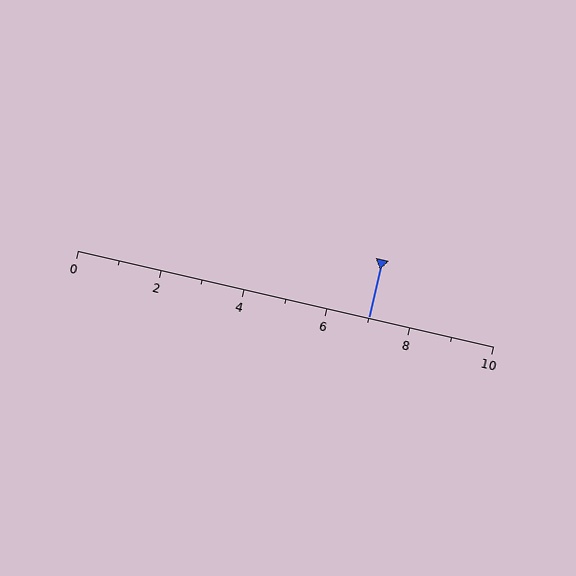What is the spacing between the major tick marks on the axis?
The major ticks are spaced 2 apart.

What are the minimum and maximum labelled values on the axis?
The axis runs from 0 to 10.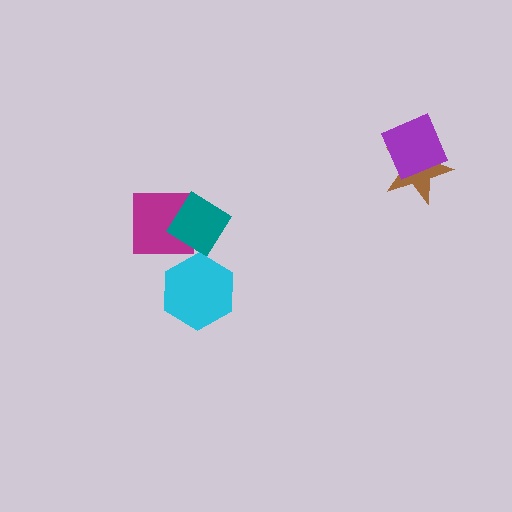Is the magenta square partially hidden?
Yes, it is partially covered by another shape.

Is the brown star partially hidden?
Yes, it is partially covered by another shape.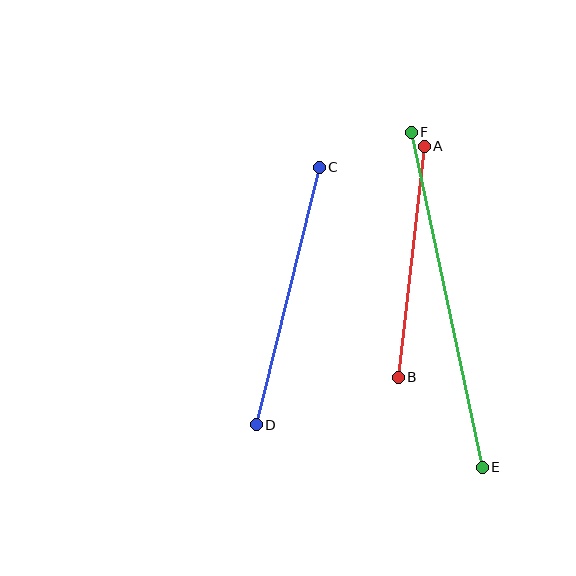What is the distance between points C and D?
The distance is approximately 265 pixels.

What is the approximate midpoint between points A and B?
The midpoint is at approximately (411, 262) pixels.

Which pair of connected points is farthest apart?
Points E and F are farthest apart.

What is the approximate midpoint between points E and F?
The midpoint is at approximately (447, 300) pixels.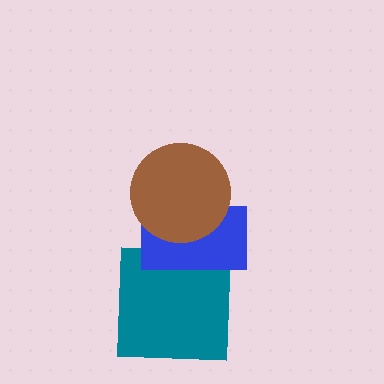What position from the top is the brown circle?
The brown circle is 1st from the top.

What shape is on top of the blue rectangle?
The brown circle is on top of the blue rectangle.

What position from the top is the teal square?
The teal square is 3rd from the top.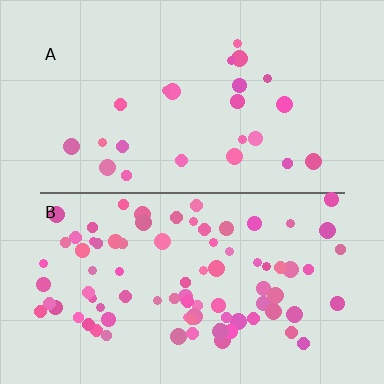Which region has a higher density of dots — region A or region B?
B (the bottom).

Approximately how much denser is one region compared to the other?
Approximately 3.7× — region B over region A.